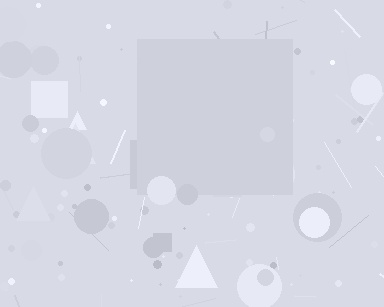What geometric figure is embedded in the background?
A square is embedded in the background.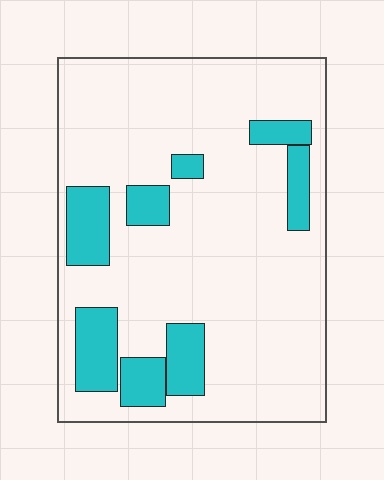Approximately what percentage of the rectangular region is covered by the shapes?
Approximately 20%.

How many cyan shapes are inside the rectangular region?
8.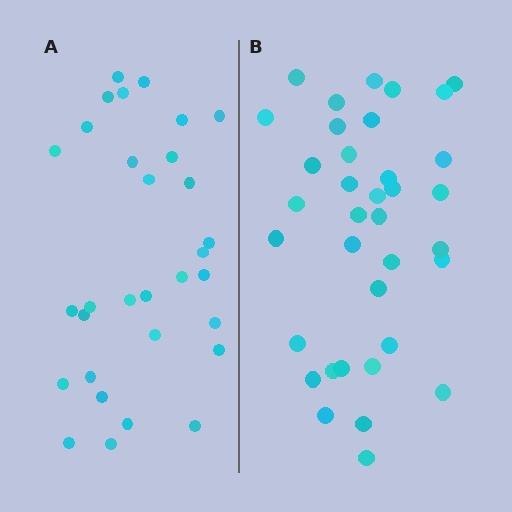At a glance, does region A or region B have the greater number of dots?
Region B (the right region) has more dots.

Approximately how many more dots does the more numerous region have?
Region B has about 5 more dots than region A.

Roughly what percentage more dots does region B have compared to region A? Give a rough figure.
About 15% more.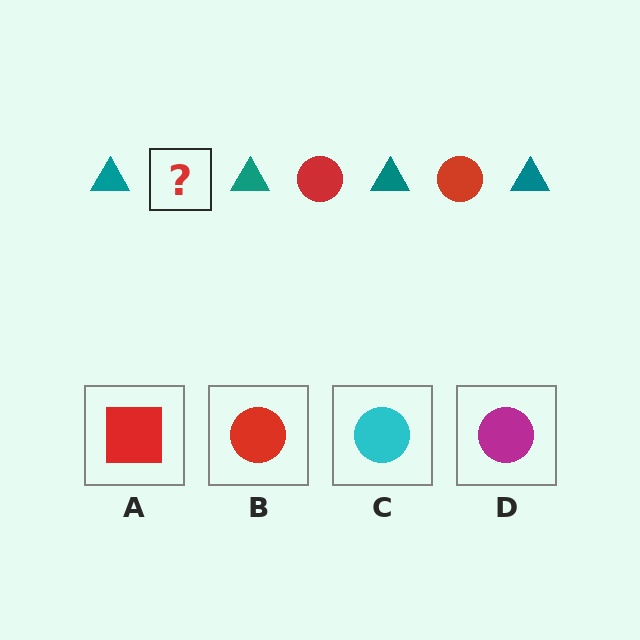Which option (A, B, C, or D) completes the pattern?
B.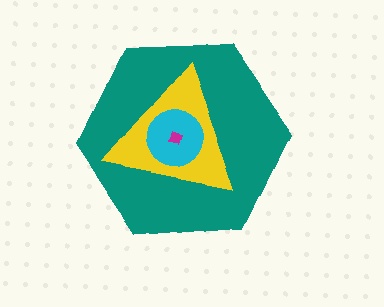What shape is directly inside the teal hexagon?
The yellow triangle.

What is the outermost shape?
The teal hexagon.